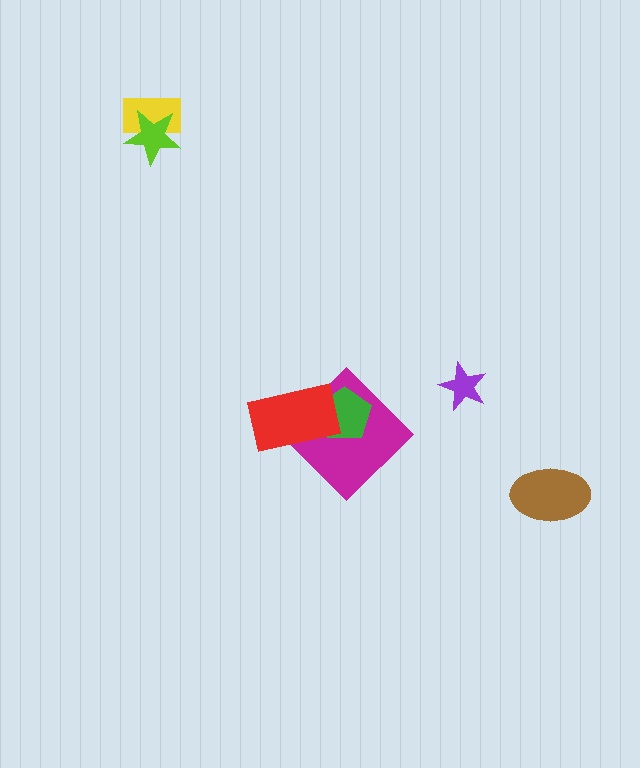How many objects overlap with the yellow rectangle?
1 object overlaps with the yellow rectangle.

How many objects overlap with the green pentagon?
2 objects overlap with the green pentagon.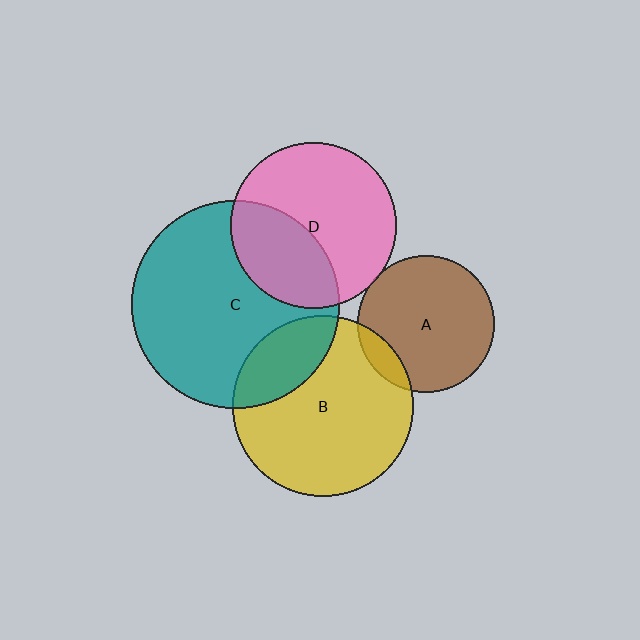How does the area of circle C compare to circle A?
Approximately 2.3 times.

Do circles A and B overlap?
Yes.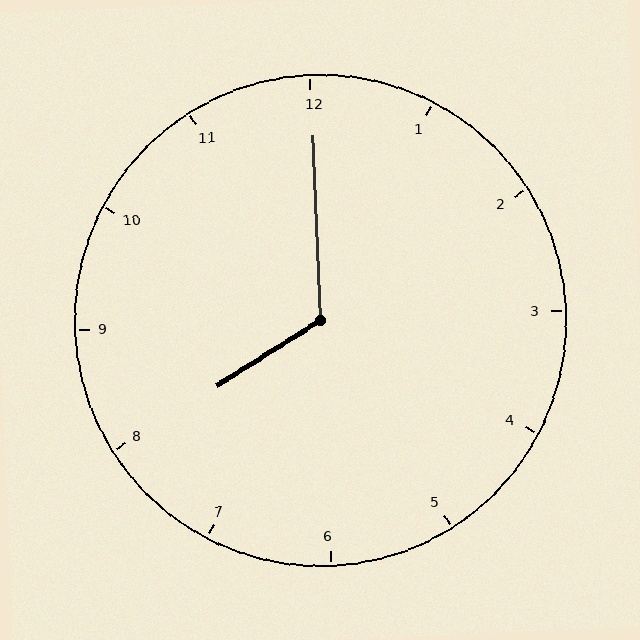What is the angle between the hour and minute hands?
Approximately 120 degrees.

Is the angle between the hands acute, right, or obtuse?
It is obtuse.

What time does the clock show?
8:00.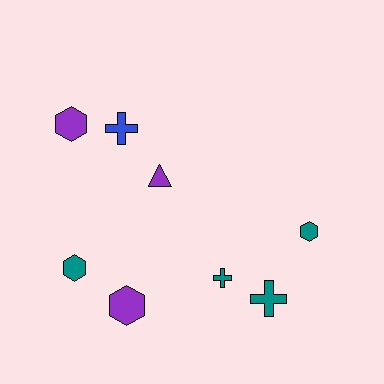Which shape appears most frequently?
Hexagon, with 4 objects.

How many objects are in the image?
There are 8 objects.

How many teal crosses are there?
There are 2 teal crosses.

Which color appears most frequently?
Teal, with 4 objects.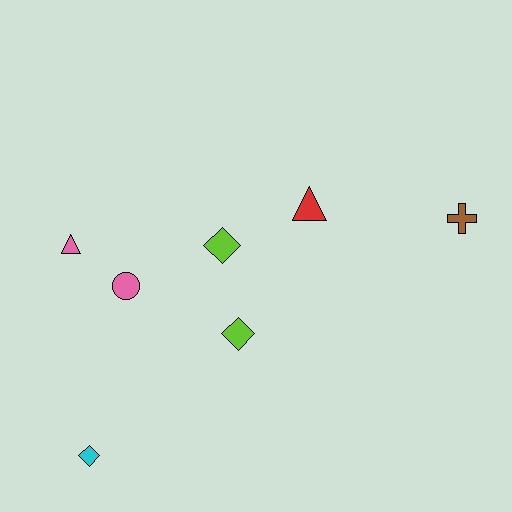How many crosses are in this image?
There is 1 cross.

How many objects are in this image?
There are 7 objects.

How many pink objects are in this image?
There are 2 pink objects.